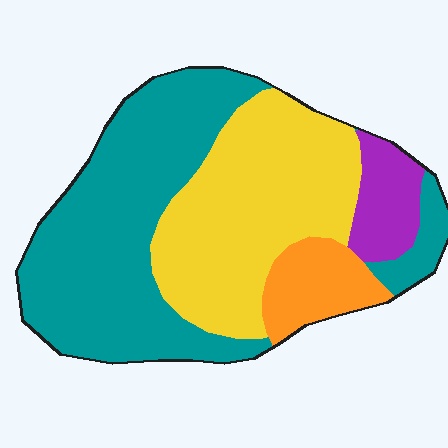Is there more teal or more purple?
Teal.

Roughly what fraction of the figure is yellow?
Yellow covers about 35% of the figure.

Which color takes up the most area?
Teal, at roughly 45%.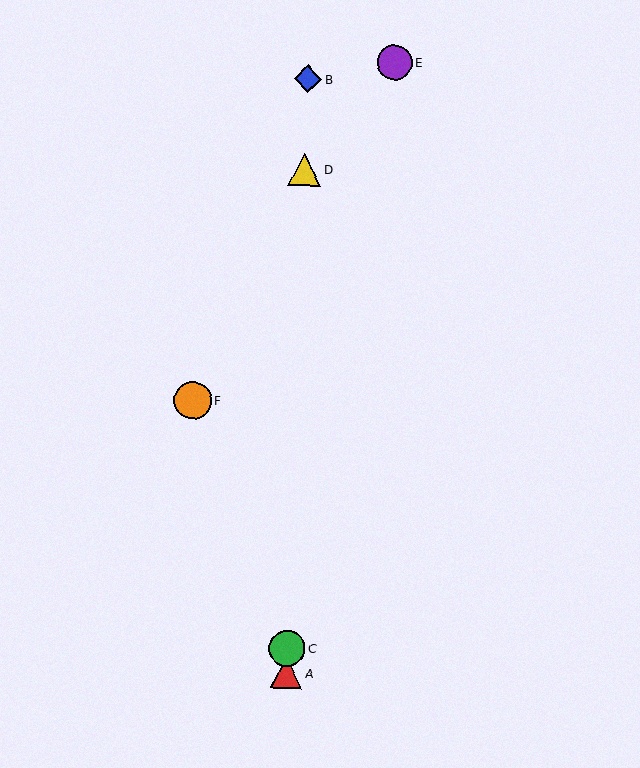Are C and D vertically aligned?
Yes, both are at x≈287.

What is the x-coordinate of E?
Object E is at x≈395.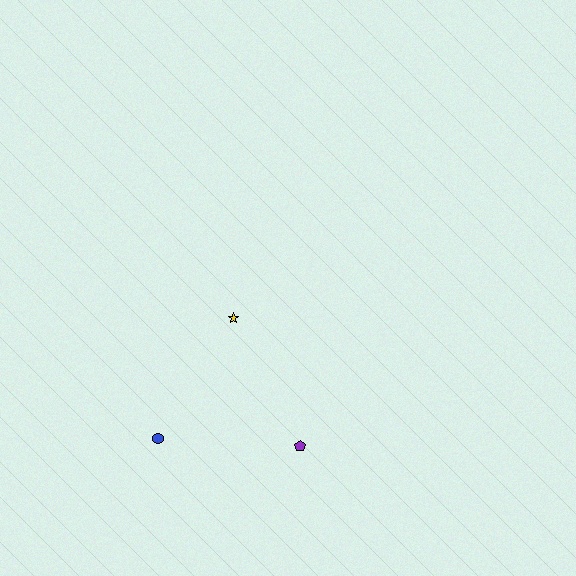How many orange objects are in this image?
There are no orange objects.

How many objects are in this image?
There are 3 objects.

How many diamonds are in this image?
There are no diamonds.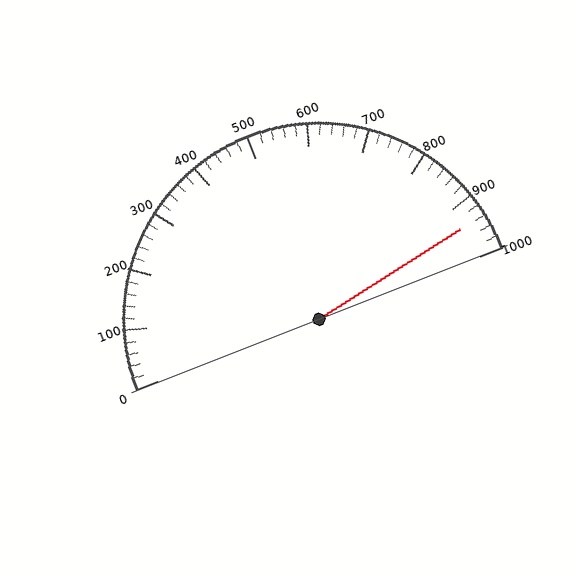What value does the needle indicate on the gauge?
The needle indicates approximately 940.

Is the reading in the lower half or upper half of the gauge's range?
The reading is in the upper half of the range (0 to 1000).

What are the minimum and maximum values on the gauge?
The gauge ranges from 0 to 1000.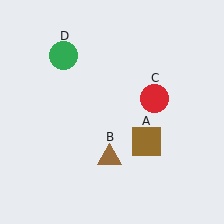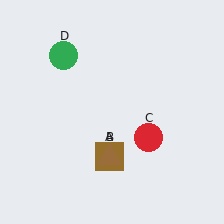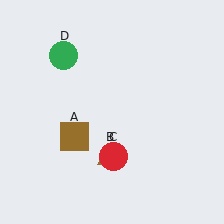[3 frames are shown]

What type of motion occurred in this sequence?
The brown square (object A), red circle (object C) rotated clockwise around the center of the scene.